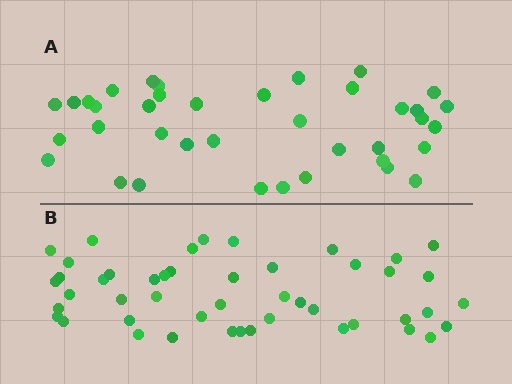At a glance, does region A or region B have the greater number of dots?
Region B (the bottom region) has more dots.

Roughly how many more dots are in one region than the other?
Region B has roughly 8 or so more dots than region A.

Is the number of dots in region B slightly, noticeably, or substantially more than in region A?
Region B has only slightly more — the two regions are fairly close. The ratio is roughly 1.2 to 1.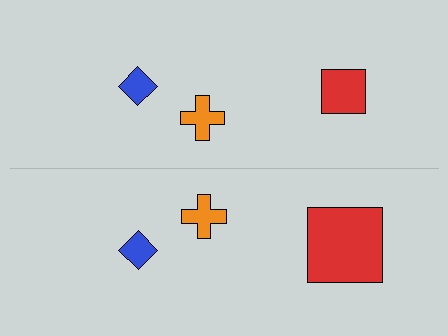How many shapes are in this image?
There are 6 shapes in this image.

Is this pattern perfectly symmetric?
No, the pattern is not perfectly symmetric. The red square on the bottom side has a different size than its mirror counterpart.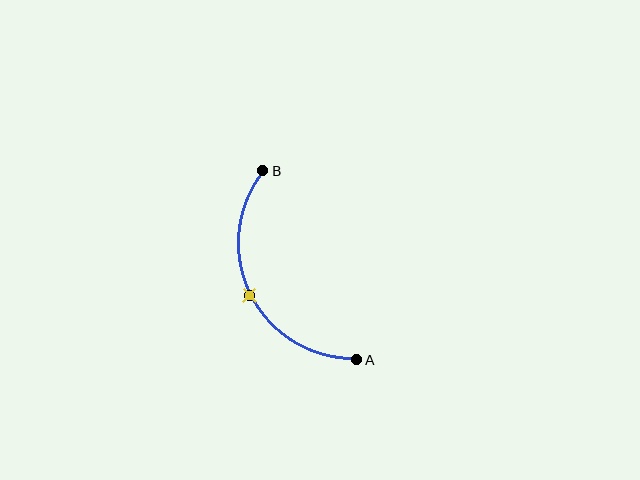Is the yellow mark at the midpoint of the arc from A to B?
Yes. The yellow mark lies on the arc at equal arc-length from both A and B — it is the arc midpoint.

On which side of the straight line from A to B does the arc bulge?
The arc bulges to the left of the straight line connecting A and B.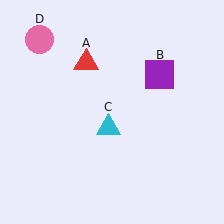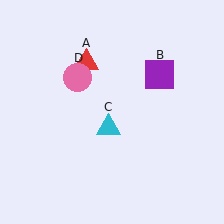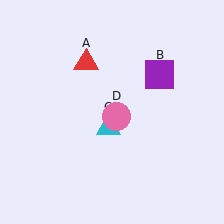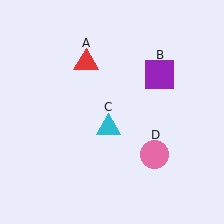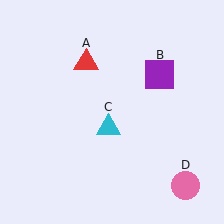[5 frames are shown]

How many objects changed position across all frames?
1 object changed position: pink circle (object D).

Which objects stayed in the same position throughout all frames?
Red triangle (object A) and purple square (object B) and cyan triangle (object C) remained stationary.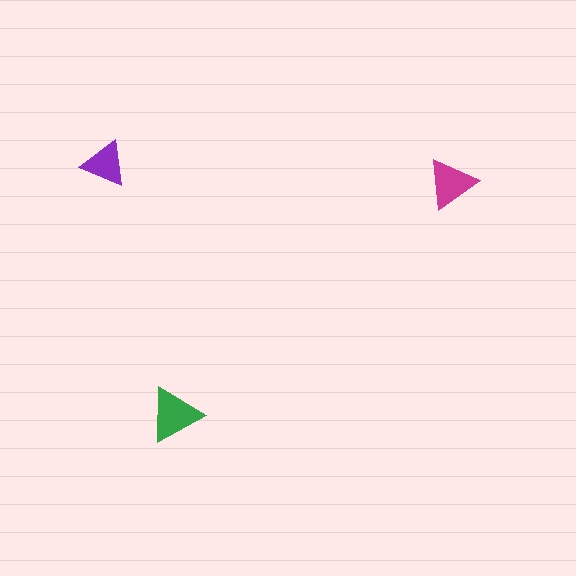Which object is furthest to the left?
The purple triangle is leftmost.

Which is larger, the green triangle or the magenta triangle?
The green one.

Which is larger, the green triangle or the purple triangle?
The green one.